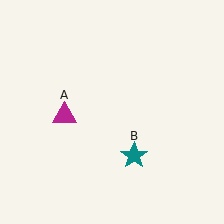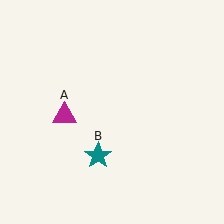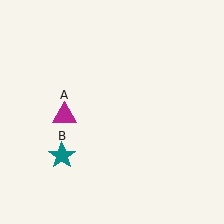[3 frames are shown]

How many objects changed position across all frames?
1 object changed position: teal star (object B).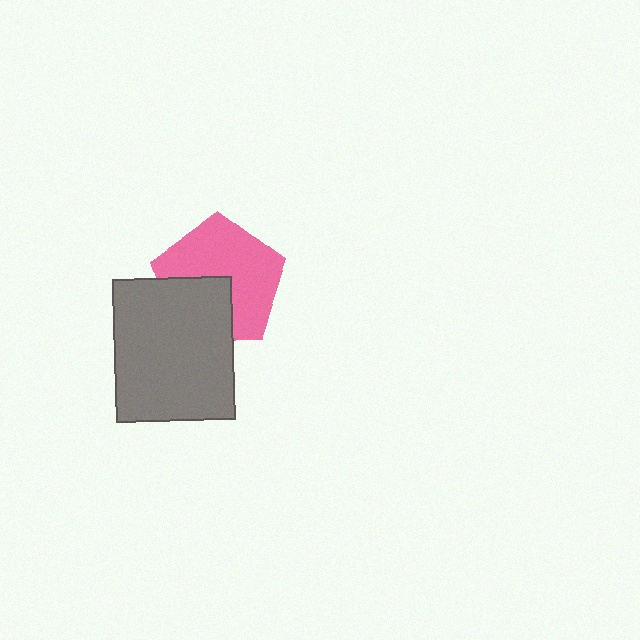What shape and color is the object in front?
The object in front is a gray rectangle.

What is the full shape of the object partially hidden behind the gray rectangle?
The partially hidden object is a pink pentagon.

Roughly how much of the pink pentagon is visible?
Most of it is visible (roughly 65%).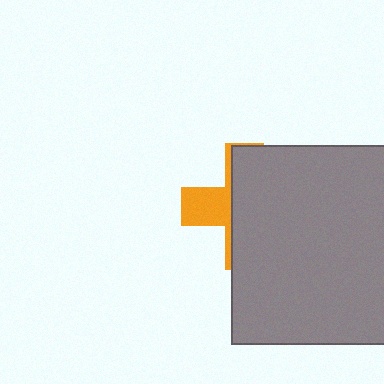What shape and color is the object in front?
The object in front is a gray square.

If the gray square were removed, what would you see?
You would see the complete orange cross.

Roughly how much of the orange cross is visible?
A small part of it is visible (roughly 31%).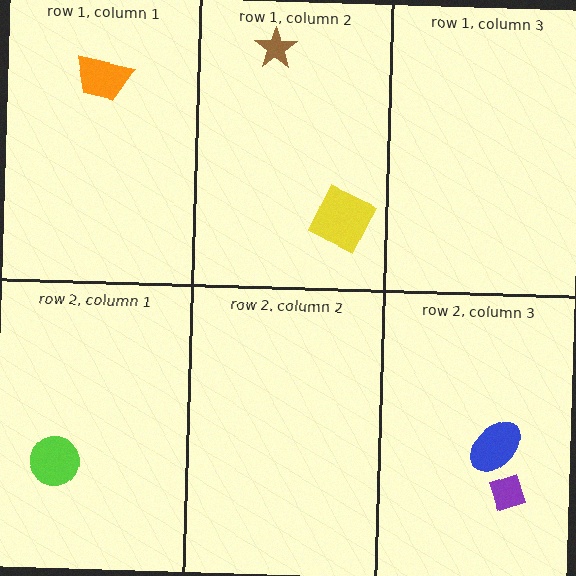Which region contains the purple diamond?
The row 2, column 3 region.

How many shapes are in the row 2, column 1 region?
1.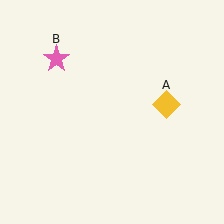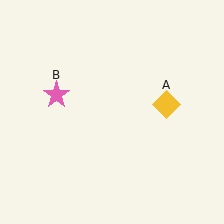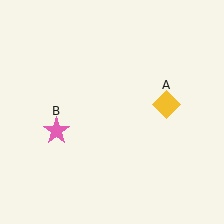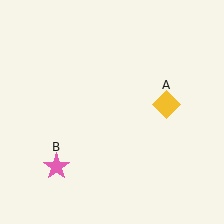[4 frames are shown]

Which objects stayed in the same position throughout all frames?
Yellow diamond (object A) remained stationary.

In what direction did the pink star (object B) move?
The pink star (object B) moved down.